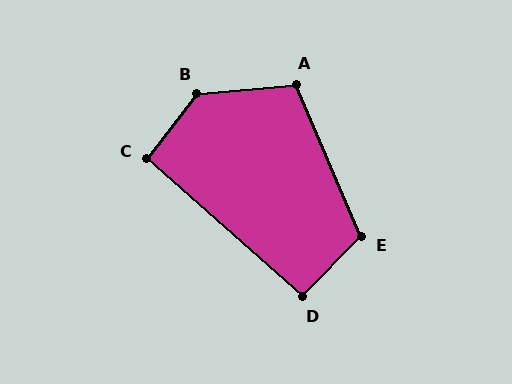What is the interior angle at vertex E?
Approximately 112 degrees (obtuse).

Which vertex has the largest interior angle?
B, at approximately 133 degrees.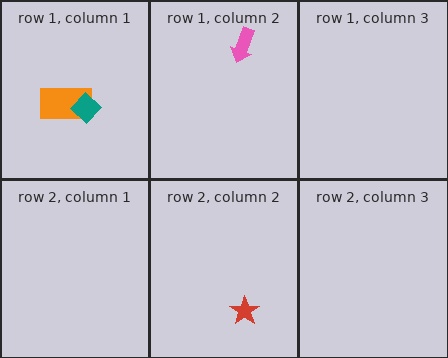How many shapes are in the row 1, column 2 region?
1.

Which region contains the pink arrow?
The row 1, column 2 region.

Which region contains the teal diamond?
The row 1, column 1 region.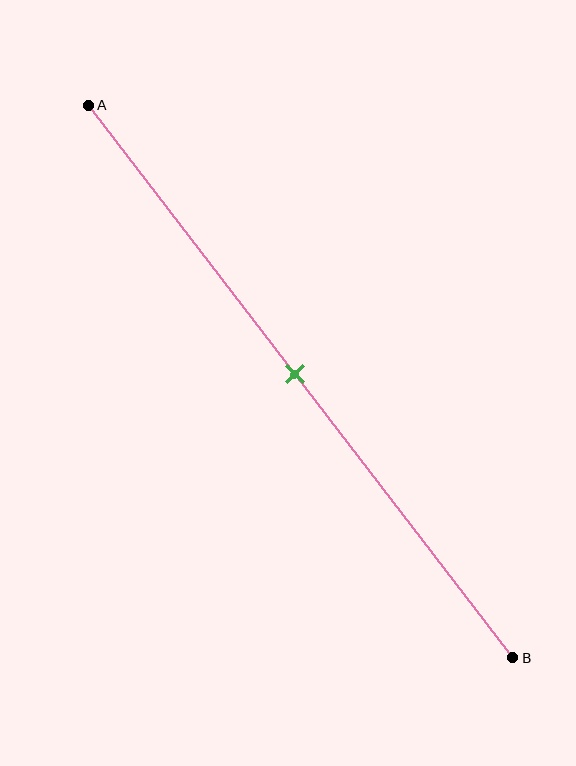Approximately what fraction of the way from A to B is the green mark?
The green mark is approximately 50% of the way from A to B.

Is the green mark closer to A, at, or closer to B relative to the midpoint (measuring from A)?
The green mark is approximately at the midpoint of segment AB.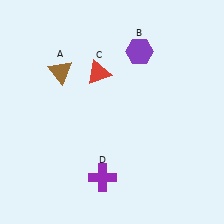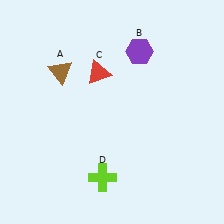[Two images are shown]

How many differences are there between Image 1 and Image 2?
There is 1 difference between the two images.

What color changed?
The cross (D) changed from purple in Image 1 to lime in Image 2.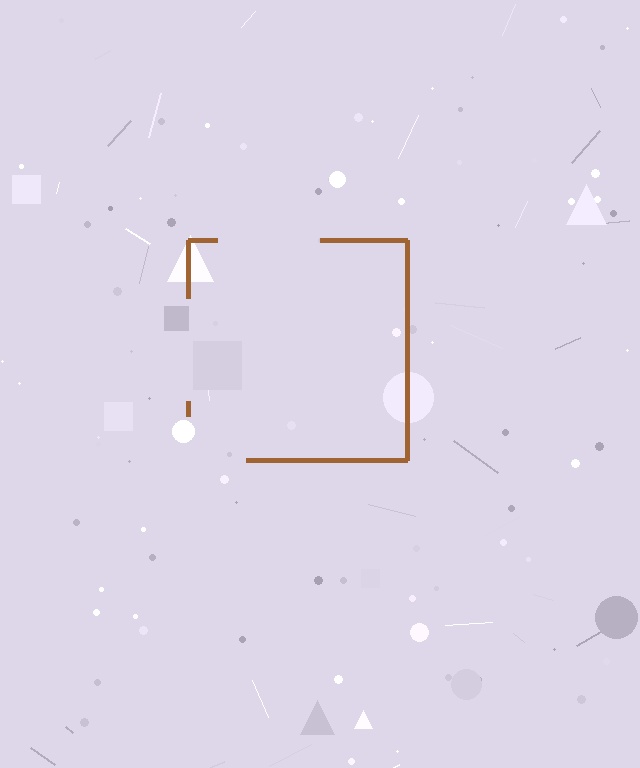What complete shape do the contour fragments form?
The contour fragments form a square.